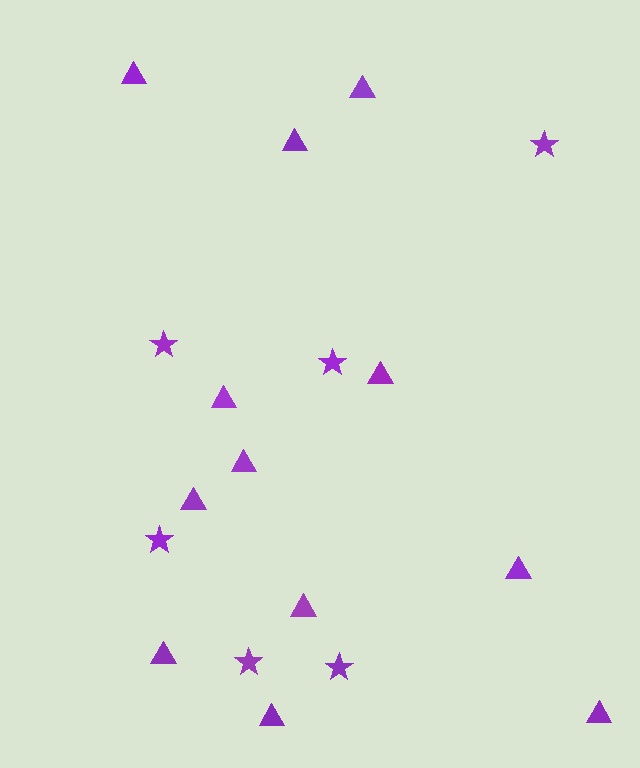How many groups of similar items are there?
There are 2 groups: one group of stars (6) and one group of triangles (12).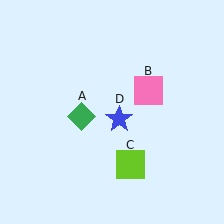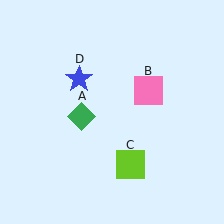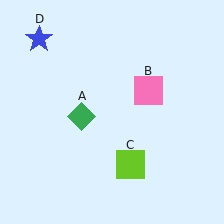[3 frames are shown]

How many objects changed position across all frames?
1 object changed position: blue star (object D).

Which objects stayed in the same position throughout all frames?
Green diamond (object A) and pink square (object B) and lime square (object C) remained stationary.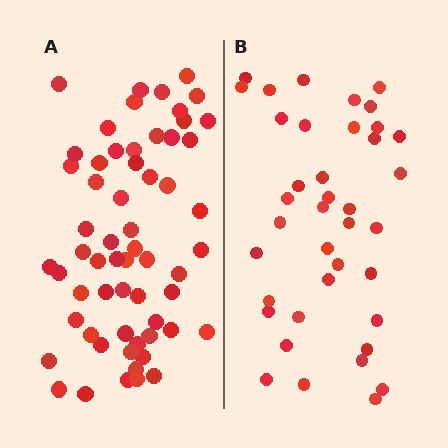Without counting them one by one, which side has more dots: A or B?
Region A (the left region) has more dots.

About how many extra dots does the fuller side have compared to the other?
Region A has approximately 20 more dots than region B.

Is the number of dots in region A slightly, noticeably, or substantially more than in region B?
Region A has substantially more. The ratio is roughly 1.5 to 1.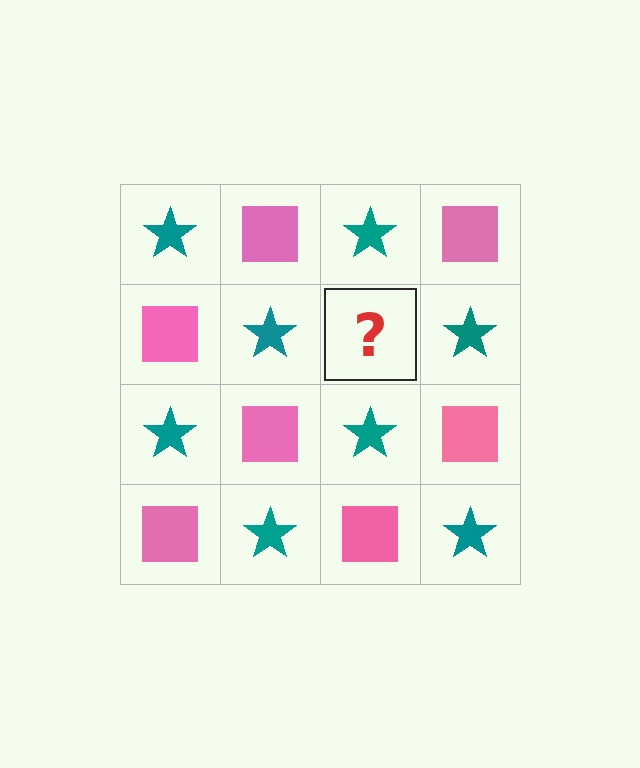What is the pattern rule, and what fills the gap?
The rule is that it alternates teal star and pink square in a checkerboard pattern. The gap should be filled with a pink square.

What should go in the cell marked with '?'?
The missing cell should contain a pink square.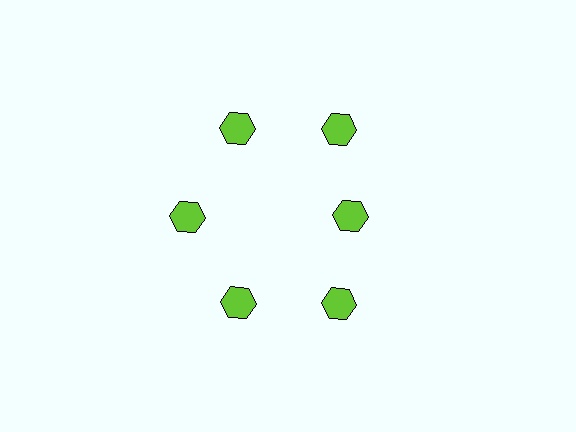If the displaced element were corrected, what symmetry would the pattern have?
It would have 6-fold rotational symmetry — the pattern would map onto itself every 60 degrees.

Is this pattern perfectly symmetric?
No. The 6 lime hexagons are arranged in a ring, but one element near the 3 o'clock position is pulled inward toward the center, breaking the 6-fold rotational symmetry.